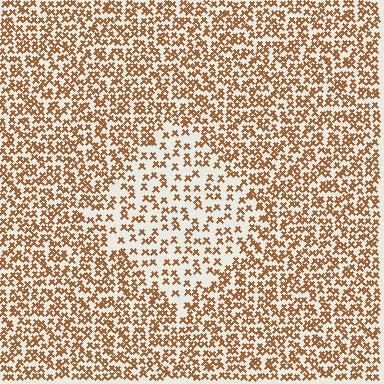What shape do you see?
I see a diamond.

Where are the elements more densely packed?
The elements are more densely packed outside the diamond boundary.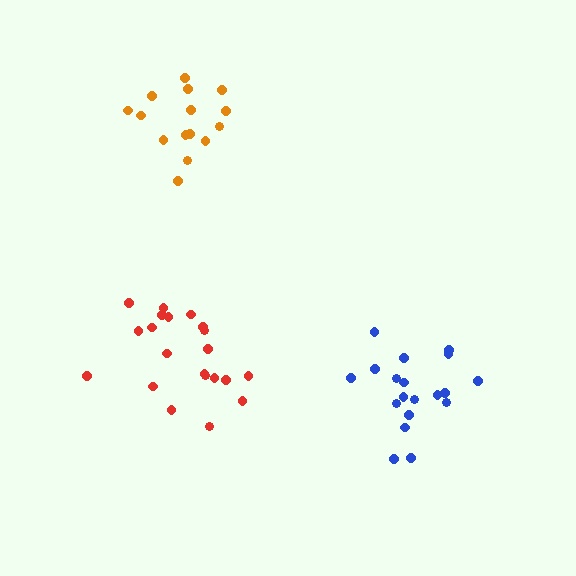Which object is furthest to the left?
The red cluster is leftmost.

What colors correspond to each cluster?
The clusters are colored: blue, orange, red.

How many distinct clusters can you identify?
There are 3 distinct clusters.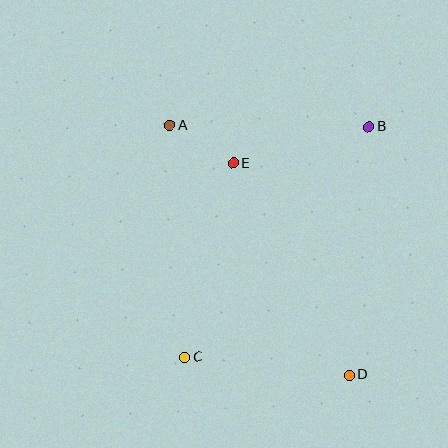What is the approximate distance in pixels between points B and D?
The distance between B and D is approximately 249 pixels.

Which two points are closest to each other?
Points A and E are closest to each other.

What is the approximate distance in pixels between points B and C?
The distance between B and C is approximately 295 pixels.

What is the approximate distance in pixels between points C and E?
The distance between C and E is approximately 200 pixels.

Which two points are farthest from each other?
Points A and D are farthest from each other.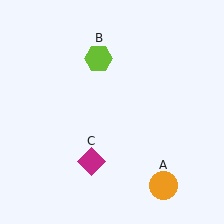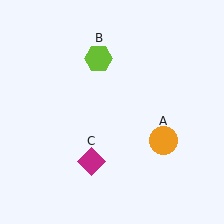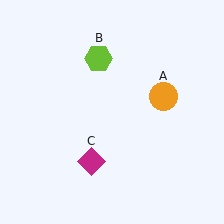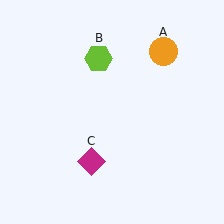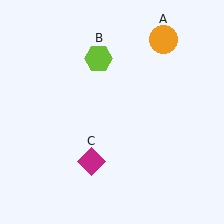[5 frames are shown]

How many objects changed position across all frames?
1 object changed position: orange circle (object A).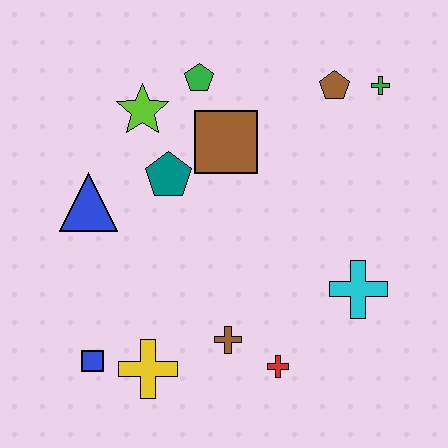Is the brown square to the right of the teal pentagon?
Yes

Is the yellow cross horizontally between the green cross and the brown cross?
No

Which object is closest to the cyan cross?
The red cross is closest to the cyan cross.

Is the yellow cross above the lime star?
No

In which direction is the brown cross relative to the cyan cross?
The brown cross is to the left of the cyan cross.